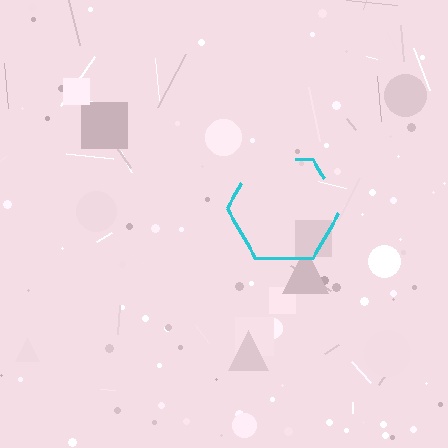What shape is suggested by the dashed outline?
The dashed outline suggests a hexagon.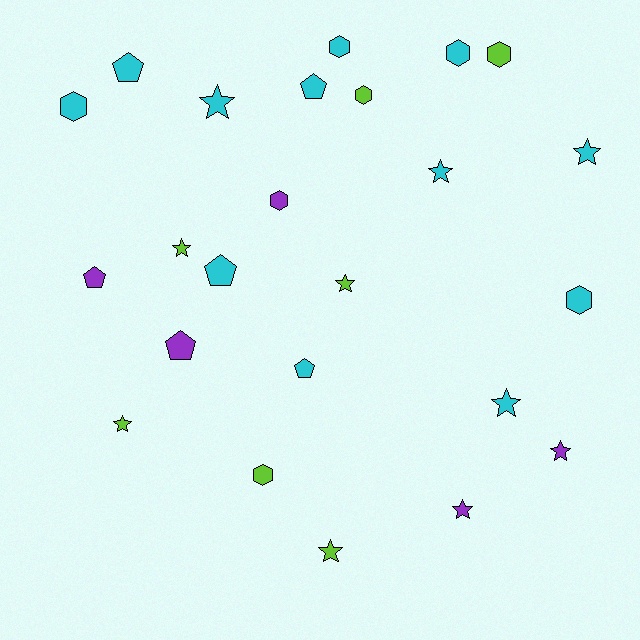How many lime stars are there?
There are 4 lime stars.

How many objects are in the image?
There are 24 objects.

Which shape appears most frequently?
Star, with 10 objects.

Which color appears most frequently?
Cyan, with 12 objects.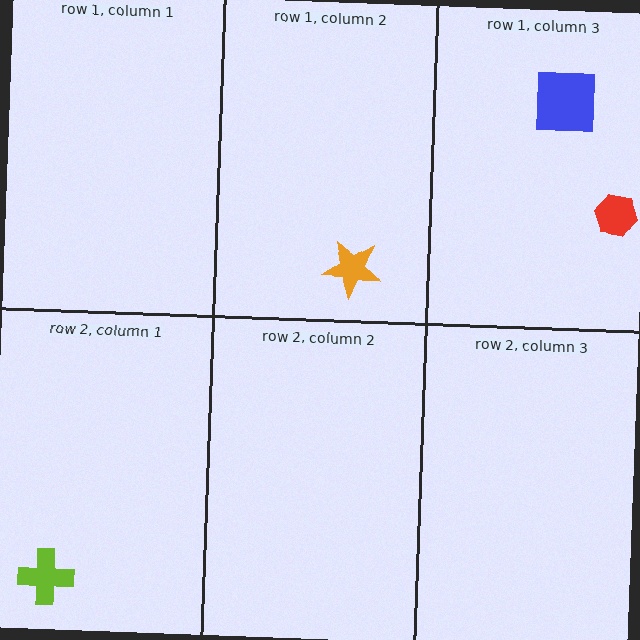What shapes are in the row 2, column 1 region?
The lime cross.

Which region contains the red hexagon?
The row 1, column 3 region.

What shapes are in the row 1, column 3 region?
The blue square, the red hexagon.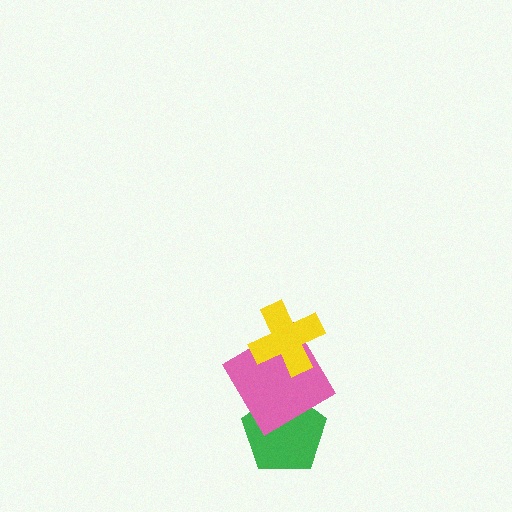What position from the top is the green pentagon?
The green pentagon is 3rd from the top.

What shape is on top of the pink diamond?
The yellow cross is on top of the pink diamond.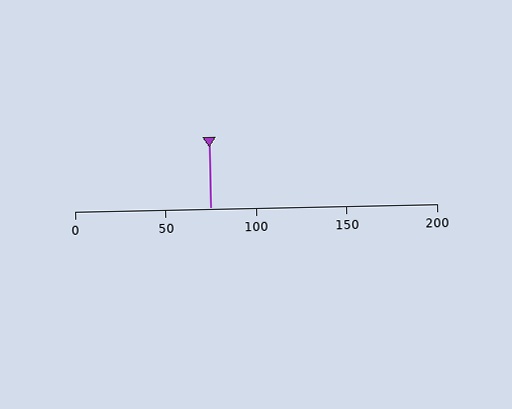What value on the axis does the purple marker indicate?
The marker indicates approximately 75.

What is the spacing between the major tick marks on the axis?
The major ticks are spaced 50 apart.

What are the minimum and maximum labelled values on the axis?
The axis runs from 0 to 200.